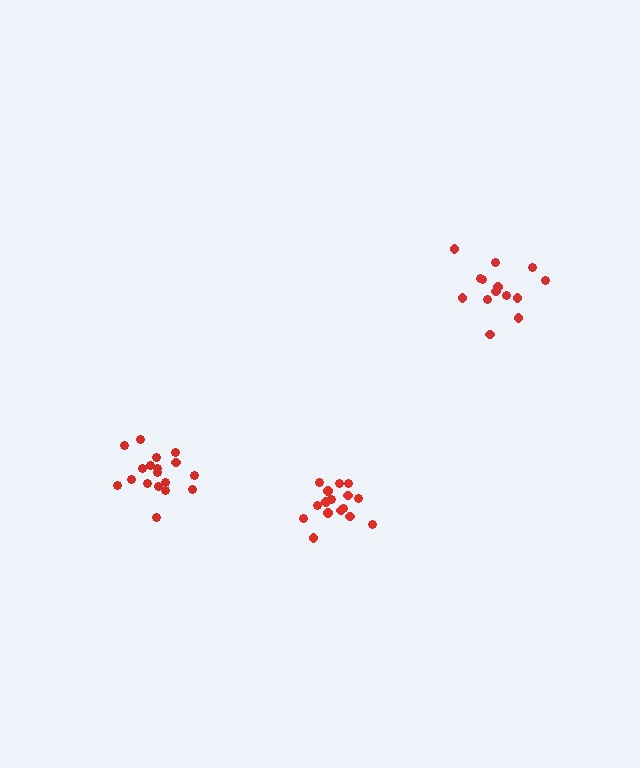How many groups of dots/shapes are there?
There are 3 groups.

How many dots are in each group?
Group 1: 16 dots, Group 2: 18 dots, Group 3: 14 dots (48 total).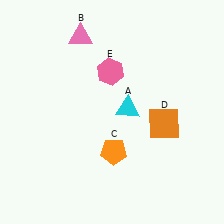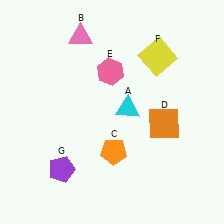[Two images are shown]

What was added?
A yellow square (F), a purple pentagon (G) were added in Image 2.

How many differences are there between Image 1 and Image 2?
There are 2 differences between the two images.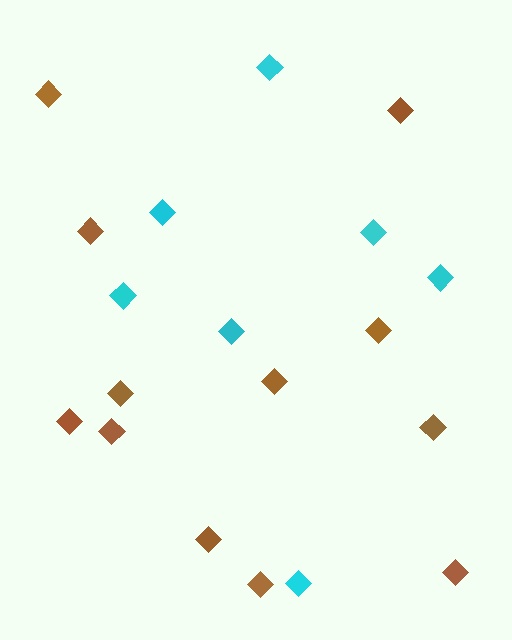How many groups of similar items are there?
There are 2 groups: one group of cyan diamonds (7) and one group of brown diamonds (12).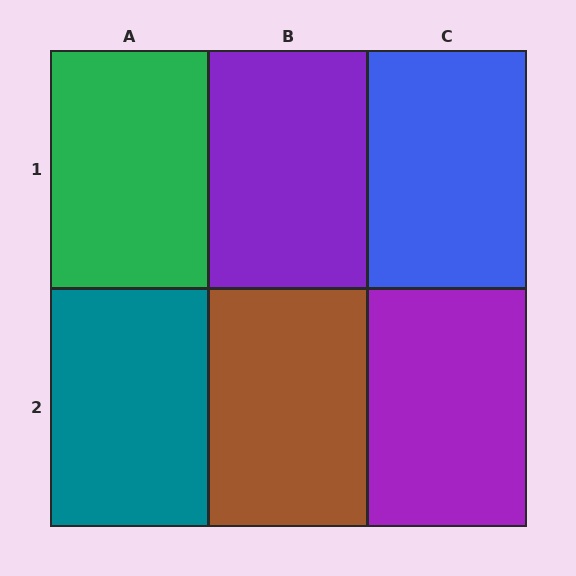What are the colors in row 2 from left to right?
Teal, brown, purple.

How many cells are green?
1 cell is green.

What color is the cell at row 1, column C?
Blue.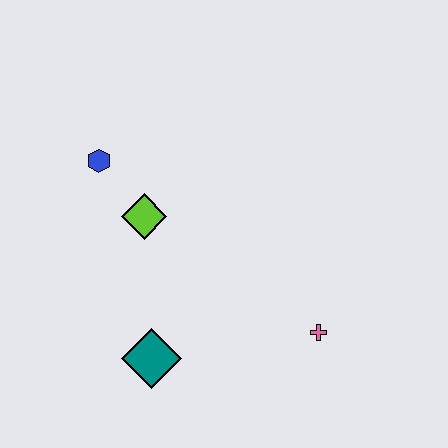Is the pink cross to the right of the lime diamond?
Yes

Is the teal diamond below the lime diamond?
Yes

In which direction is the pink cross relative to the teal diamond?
The pink cross is to the right of the teal diamond.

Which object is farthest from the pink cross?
The blue hexagon is farthest from the pink cross.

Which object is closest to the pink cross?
The teal diamond is closest to the pink cross.